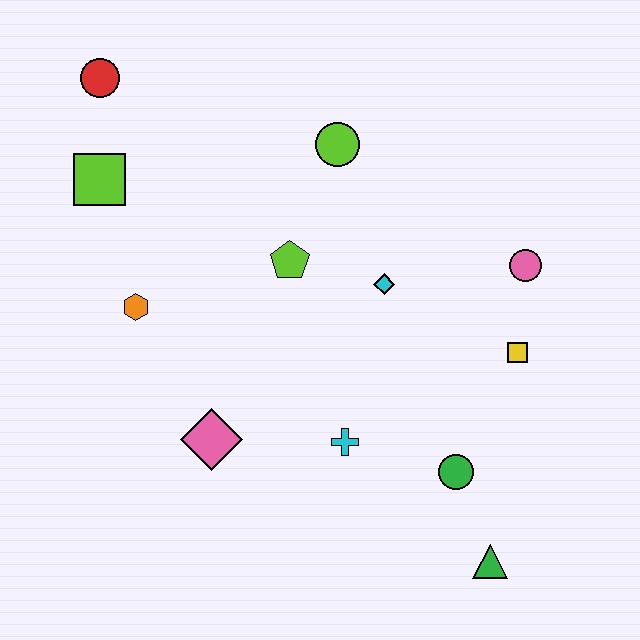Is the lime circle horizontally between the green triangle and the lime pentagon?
Yes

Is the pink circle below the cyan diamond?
No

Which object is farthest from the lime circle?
The green triangle is farthest from the lime circle.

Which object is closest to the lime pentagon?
The cyan diamond is closest to the lime pentagon.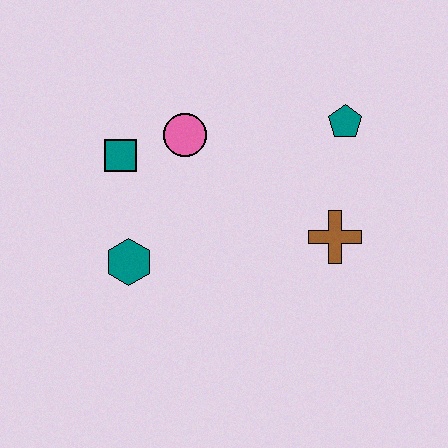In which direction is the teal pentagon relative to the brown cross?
The teal pentagon is above the brown cross.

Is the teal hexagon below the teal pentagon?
Yes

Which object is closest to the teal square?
The pink circle is closest to the teal square.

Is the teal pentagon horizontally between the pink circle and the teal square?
No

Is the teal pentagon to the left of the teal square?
No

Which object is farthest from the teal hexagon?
The teal pentagon is farthest from the teal hexagon.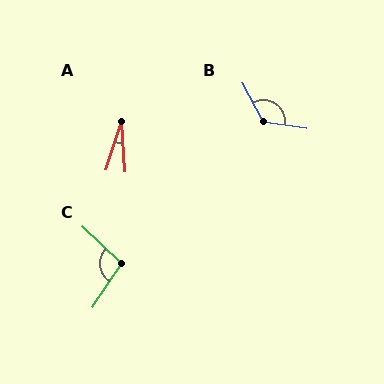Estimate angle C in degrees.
Approximately 101 degrees.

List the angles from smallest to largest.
A (22°), C (101°), B (126°).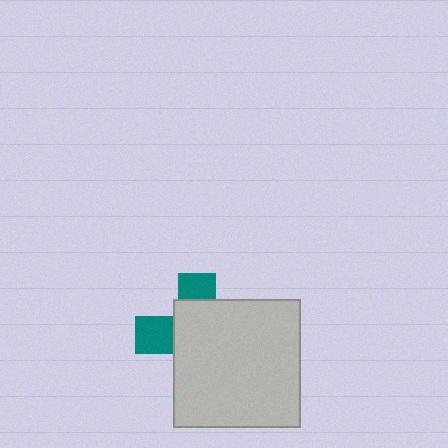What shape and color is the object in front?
The object in front is a light gray square.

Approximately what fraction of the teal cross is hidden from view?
Roughly 70% of the teal cross is hidden behind the light gray square.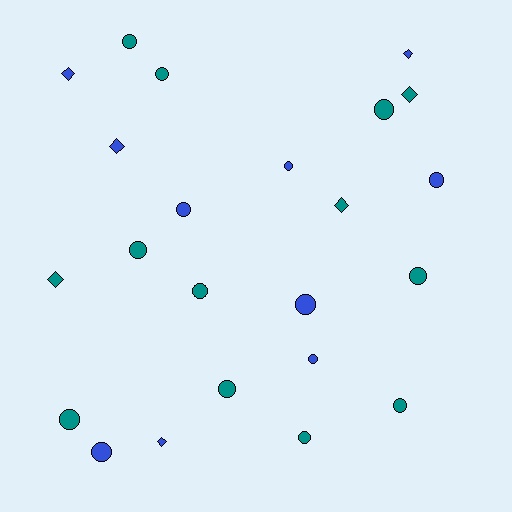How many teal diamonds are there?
There are 3 teal diamonds.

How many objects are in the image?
There are 23 objects.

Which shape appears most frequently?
Circle, with 16 objects.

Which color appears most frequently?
Teal, with 13 objects.